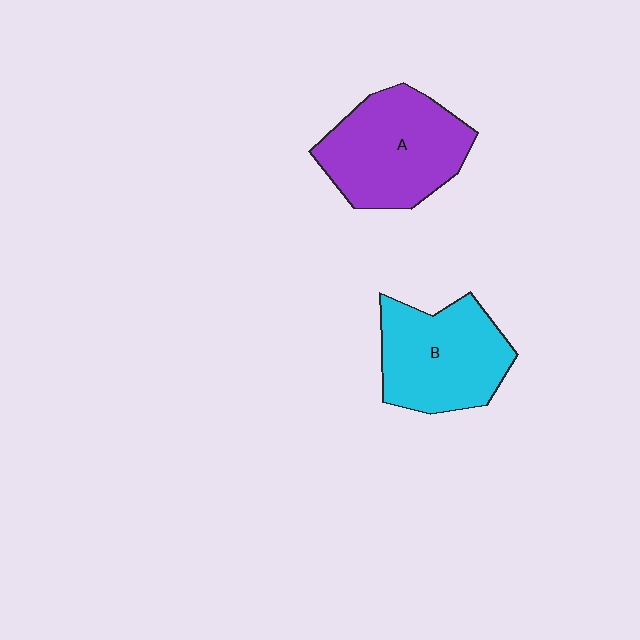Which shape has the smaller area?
Shape B (cyan).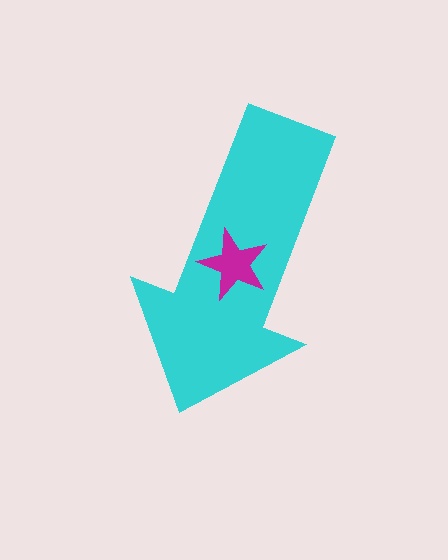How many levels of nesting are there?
2.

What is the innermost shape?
The magenta star.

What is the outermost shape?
The cyan arrow.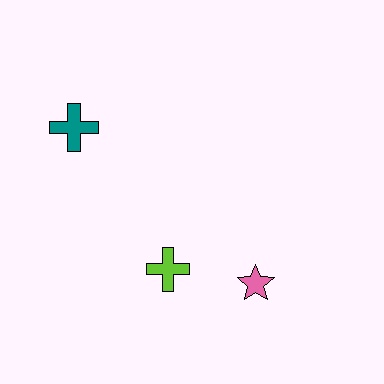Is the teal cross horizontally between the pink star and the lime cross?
No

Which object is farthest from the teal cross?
The pink star is farthest from the teal cross.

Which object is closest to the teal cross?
The lime cross is closest to the teal cross.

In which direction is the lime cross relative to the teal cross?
The lime cross is below the teal cross.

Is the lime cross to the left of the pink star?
Yes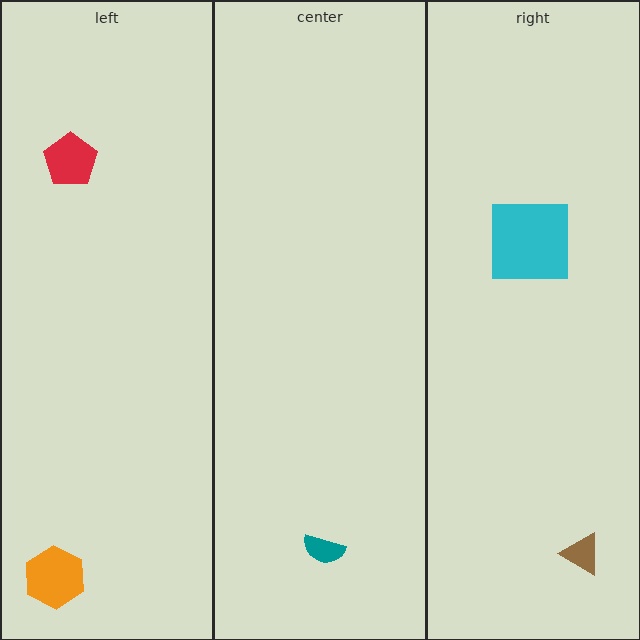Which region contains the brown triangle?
The right region.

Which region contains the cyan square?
The right region.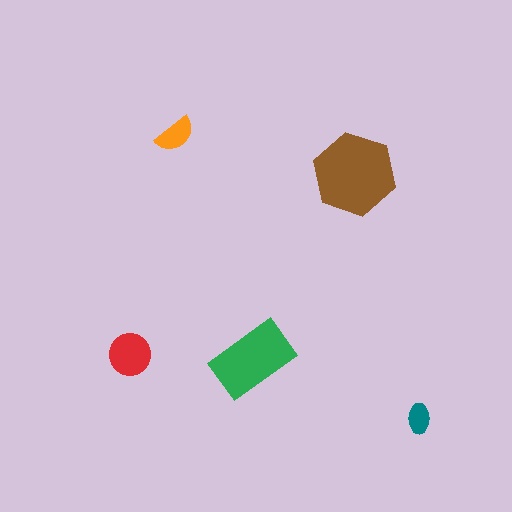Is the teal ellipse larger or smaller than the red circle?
Smaller.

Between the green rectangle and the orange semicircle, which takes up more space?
The green rectangle.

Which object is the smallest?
The teal ellipse.